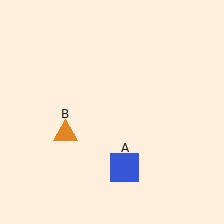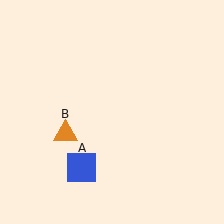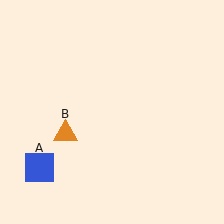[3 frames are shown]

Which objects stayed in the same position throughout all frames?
Orange triangle (object B) remained stationary.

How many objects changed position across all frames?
1 object changed position: blue square (object A).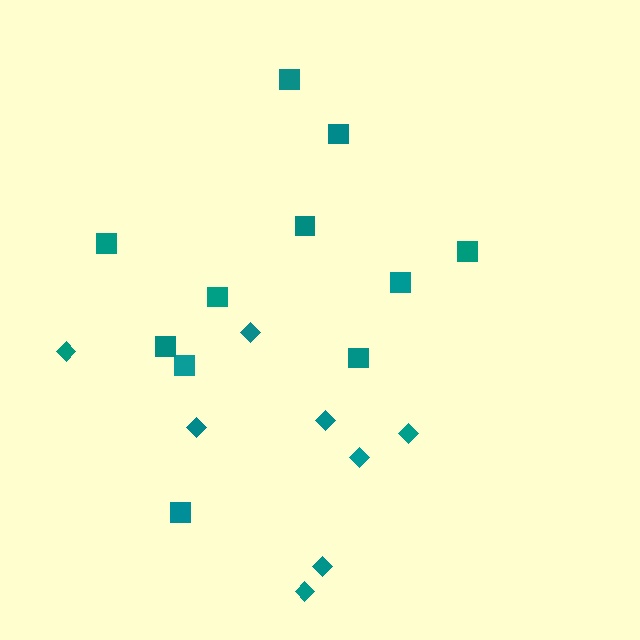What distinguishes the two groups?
There are 2 groups: one group of diamonds (8) and one group of squares (11).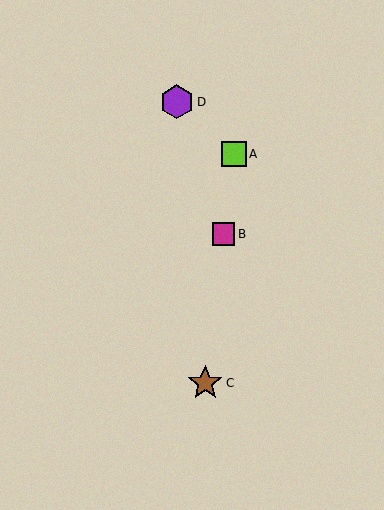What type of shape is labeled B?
Shape B is a magenta square.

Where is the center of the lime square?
The center of the lime square is at (234, 154).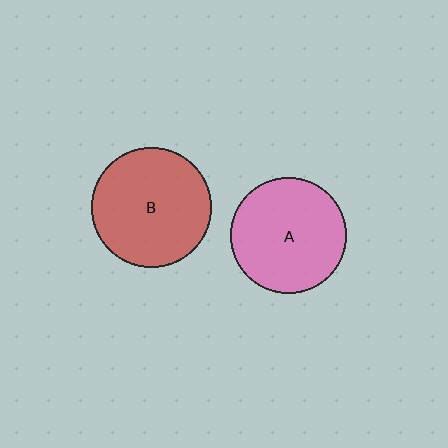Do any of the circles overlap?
No, none of the circles overlap.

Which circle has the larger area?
Circle B (red).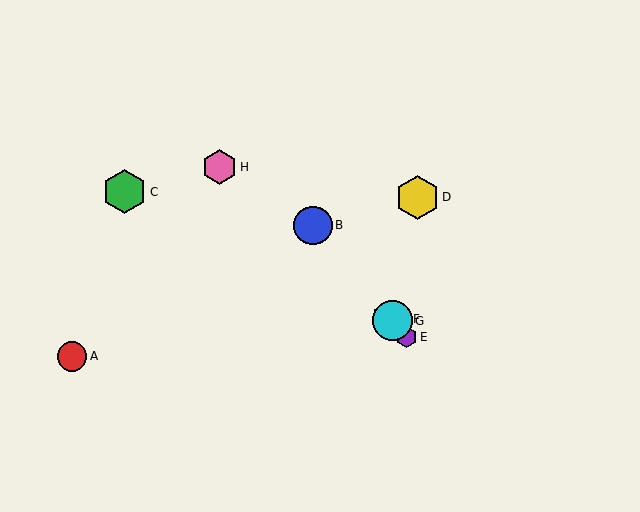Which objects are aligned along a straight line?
Objects B, E, F, G are aligned along a straight line.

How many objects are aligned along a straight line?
4 objects (B, E, F, G) are aligned along a straight line.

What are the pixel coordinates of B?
Object B is at (313, 225).